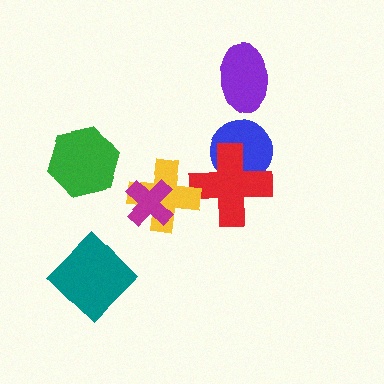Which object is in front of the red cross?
The yellow cross is in front of the red cross.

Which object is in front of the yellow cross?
The magenta cross is in front of the yellow cross.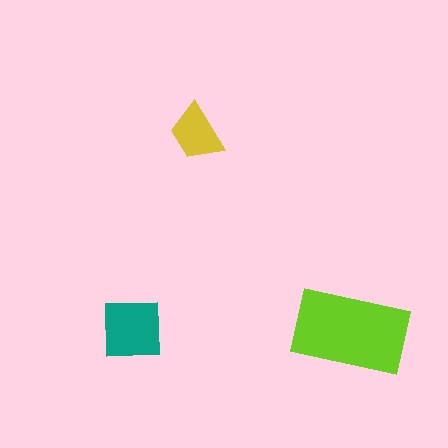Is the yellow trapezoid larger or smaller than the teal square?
Smaller.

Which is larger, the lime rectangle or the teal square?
The lime rectangle.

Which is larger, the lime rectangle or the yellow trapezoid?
The lime rectangle.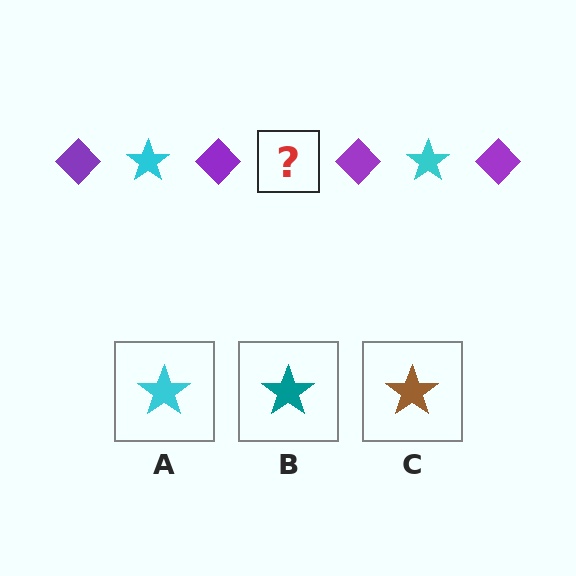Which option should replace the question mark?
Option A.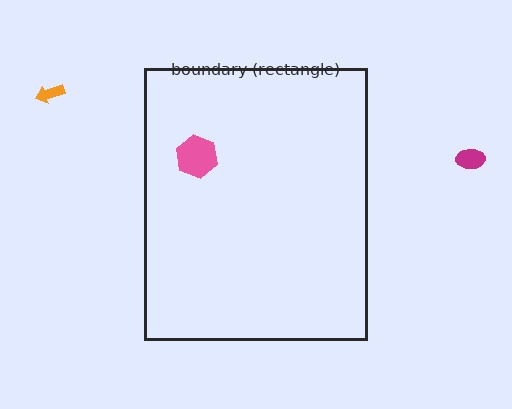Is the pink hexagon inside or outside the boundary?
Inside.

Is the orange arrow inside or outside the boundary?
Outside.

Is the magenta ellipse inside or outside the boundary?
Outside.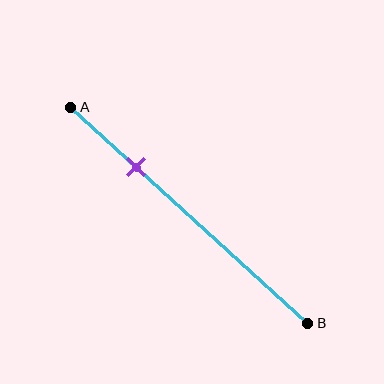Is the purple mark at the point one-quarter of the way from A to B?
Yes, the mark is approximately at the one-quarter point.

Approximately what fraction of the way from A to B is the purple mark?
The purple mark is approximately 30% of the way from A to B.